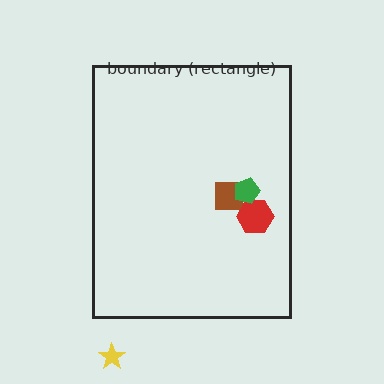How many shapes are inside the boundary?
3 inside, 1 outside.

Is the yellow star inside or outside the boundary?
Outside.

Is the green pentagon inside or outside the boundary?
Inside.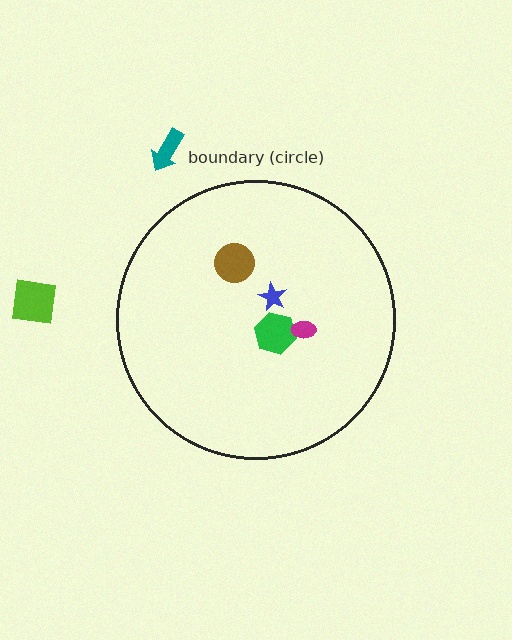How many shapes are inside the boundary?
4 inside, 2 outside.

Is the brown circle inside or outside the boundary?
Inside.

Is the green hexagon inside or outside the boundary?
Inside.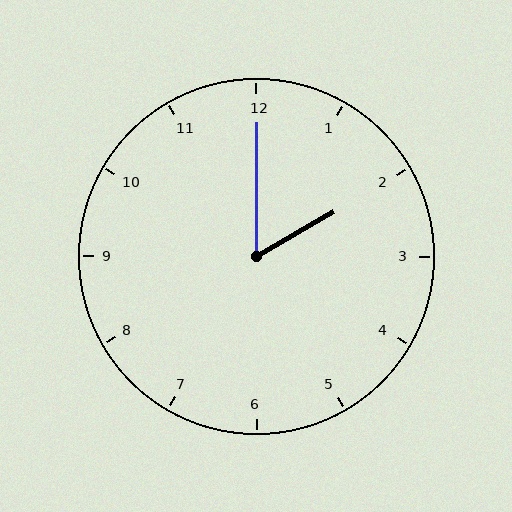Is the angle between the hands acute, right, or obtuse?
It is acute.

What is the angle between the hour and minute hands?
Approximately 60 degrees.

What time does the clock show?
2:00.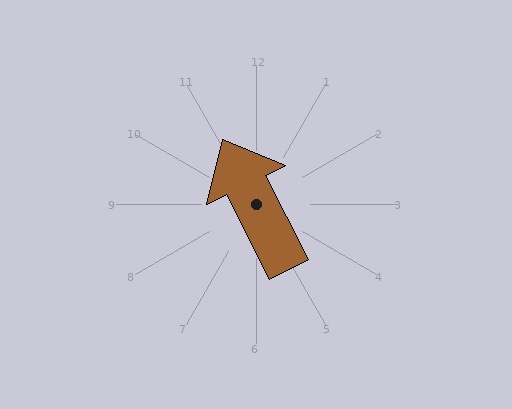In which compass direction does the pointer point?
Northwest.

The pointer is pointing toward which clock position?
Roughly 11 o'clock.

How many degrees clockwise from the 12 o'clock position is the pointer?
Approximately 333 degrees.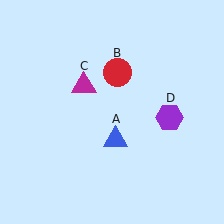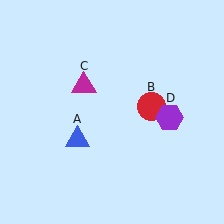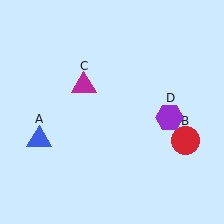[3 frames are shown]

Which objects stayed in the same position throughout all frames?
Magenta triangle (object C) and purple hexagon (object D) remained stationary.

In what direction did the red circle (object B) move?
The red circle (object B) moved down and to the right.